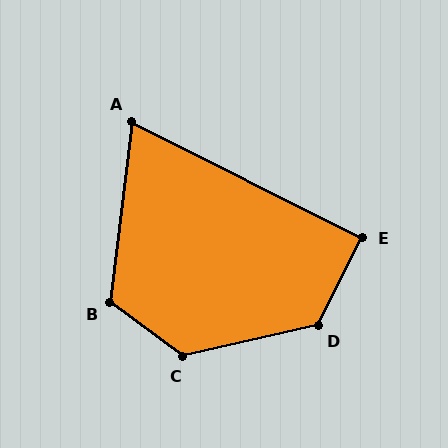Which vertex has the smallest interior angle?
A, at approximately 70 degrees.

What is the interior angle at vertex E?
Approximately 90 degrees (approximately right).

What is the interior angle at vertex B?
Approximately 120 degrees (obtuse).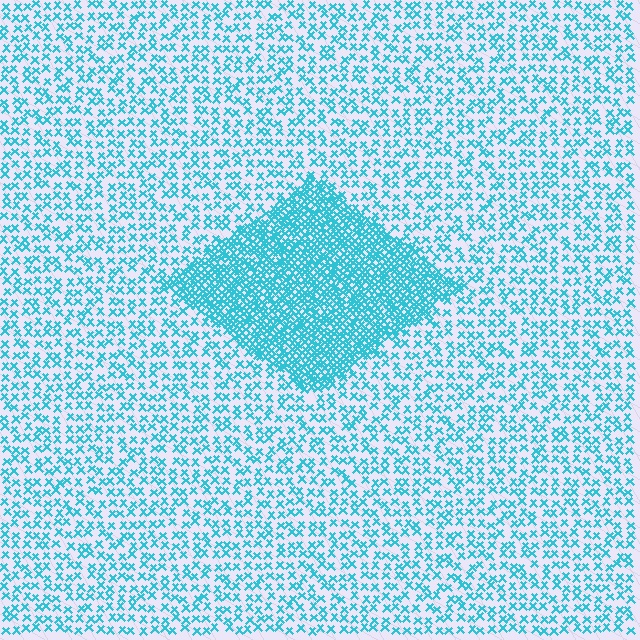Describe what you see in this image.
The image contains small cyan elements arranged at two different densities. A diamond-shaped region is visible where the elements are more densely packed than the surrounding area.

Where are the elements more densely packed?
The elements are more densely packed inside the diamond boundary.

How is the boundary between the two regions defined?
The boundary is defined by a change in element density (approximately 2.7x ratio). All elements are the same color, size, and shape.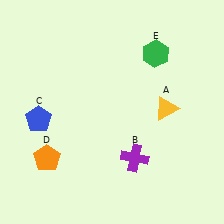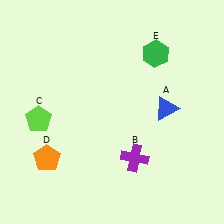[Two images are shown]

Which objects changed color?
A changed from yellow to blue. C changed from blue to lime.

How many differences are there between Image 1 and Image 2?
There are 2 differences between the two images.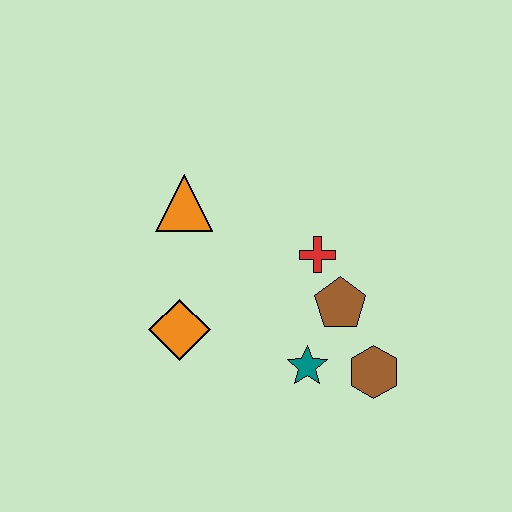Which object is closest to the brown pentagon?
The red cross is closest to the brown pentagon.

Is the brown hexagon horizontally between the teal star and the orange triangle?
No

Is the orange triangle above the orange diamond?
Yes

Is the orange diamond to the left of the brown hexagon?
Yes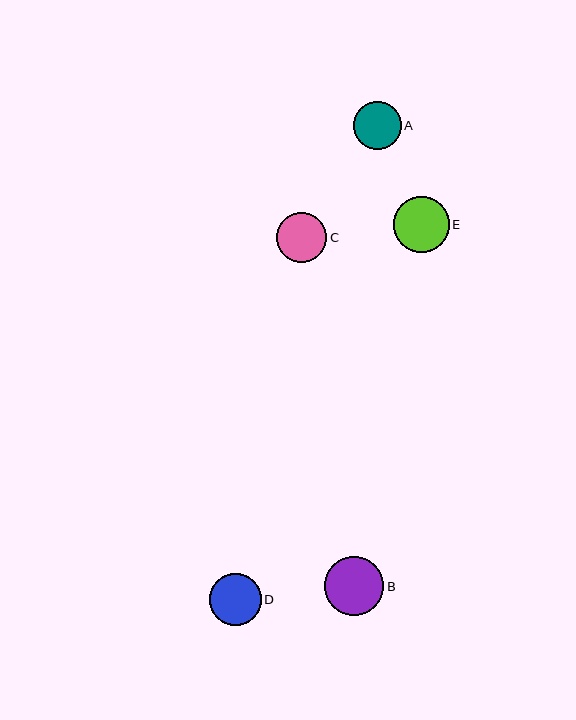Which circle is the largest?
Circle B is the largest with a size of approximately 60 pixels.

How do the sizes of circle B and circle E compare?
Circle B and circle E are approximately the same size.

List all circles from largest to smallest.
From largest to smallest: B, E, D, C, A.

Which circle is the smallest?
Circle A is the smallest with a size of approximately 48 pixels.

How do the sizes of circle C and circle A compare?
Circle C and circle A are approximately the same size.